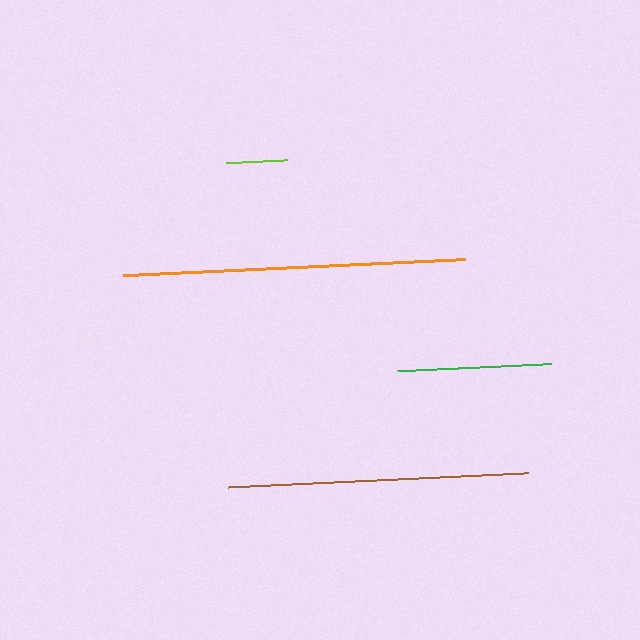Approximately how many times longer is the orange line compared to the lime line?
The orange line is approximately 5.6 times the length of the lime line.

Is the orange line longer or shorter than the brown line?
The orange line is longer than the brown line.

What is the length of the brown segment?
The brown segment is approximately 301 pixels long.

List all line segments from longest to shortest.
From longest to shortest: orange, brown, green, lime.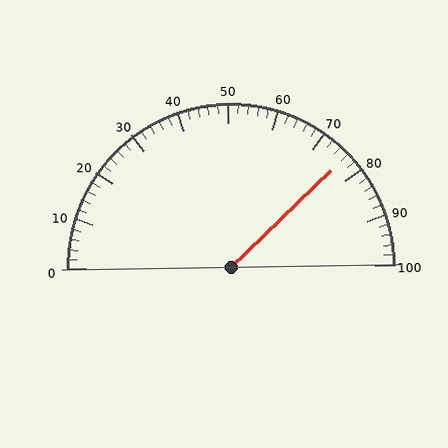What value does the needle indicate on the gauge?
The needle indicates approximately 76.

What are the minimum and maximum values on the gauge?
The gauge ranges from 0 to 100.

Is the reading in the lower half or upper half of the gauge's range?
The reading is in the upper half of the range (0 to 100).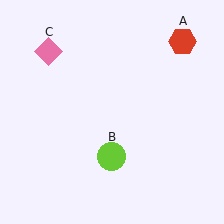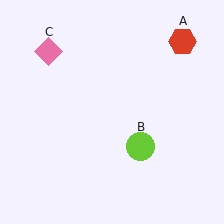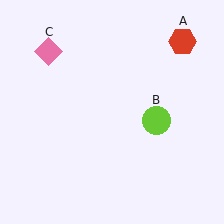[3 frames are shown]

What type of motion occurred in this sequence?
The lime circle (object B) rotated counterclockwise around the center of the scene.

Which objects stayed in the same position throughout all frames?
Red hexagon (object A) and pink diamond (object C) remained stationary.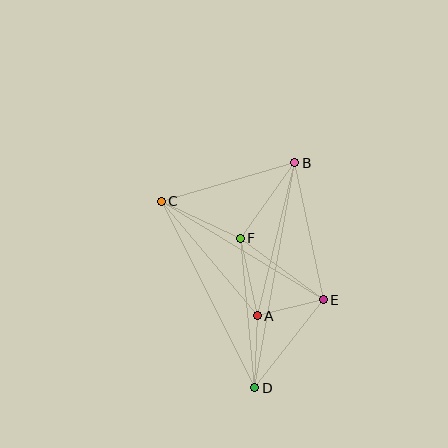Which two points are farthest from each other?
Points B and D are farthest from each other.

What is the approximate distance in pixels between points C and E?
The distance between C and E is approximately 189 pixels.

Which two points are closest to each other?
Points A and E are closest to each other.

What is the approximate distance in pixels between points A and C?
The distance between A and C is approximately 149 pixels.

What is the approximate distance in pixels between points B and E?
The distance between B and E is approximately 140 pixels.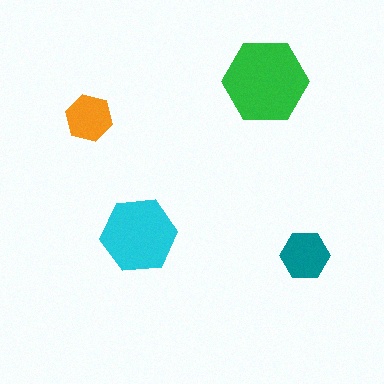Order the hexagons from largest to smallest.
the green one, the cyan one, the teal one, the orange one.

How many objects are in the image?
There are 4 objects in the image.